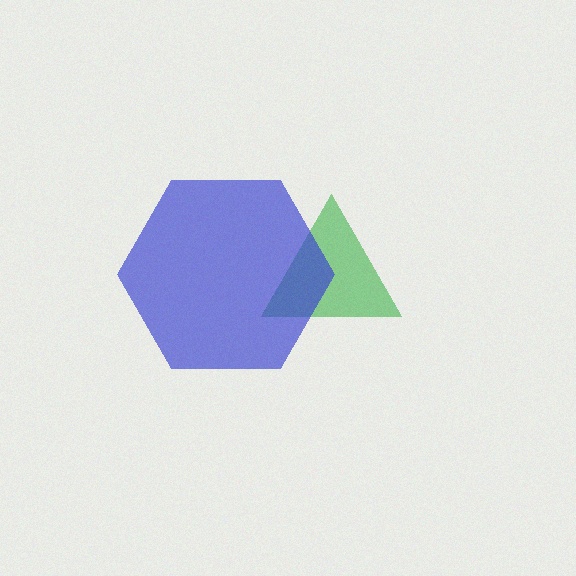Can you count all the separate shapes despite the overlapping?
Yes, there are 2 separate shapes.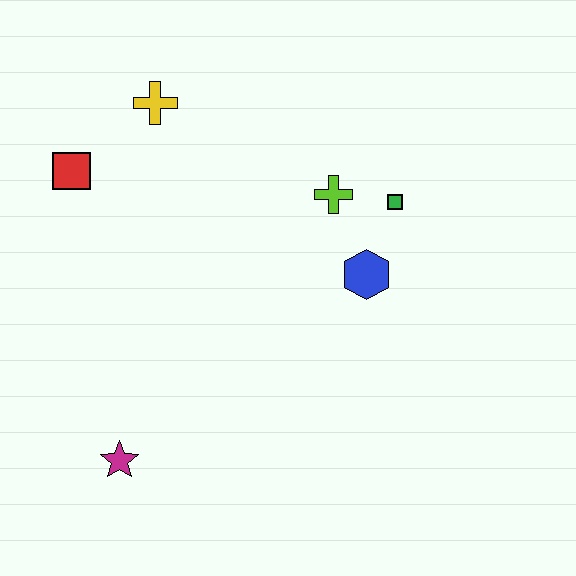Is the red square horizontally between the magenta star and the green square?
No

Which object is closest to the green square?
The lime cross is closest to the green square.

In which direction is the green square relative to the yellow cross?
The green square is to the right of the yellow cross.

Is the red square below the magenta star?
No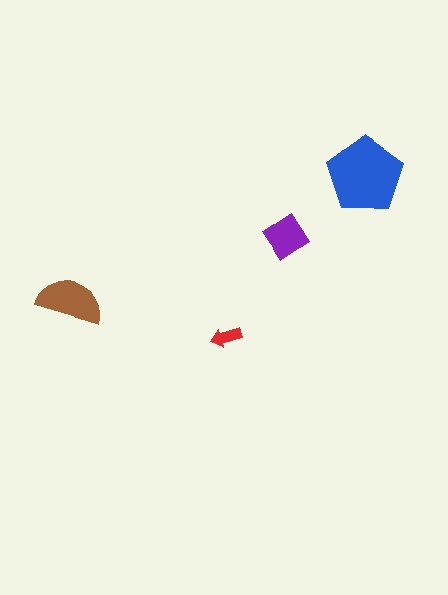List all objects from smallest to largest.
The red arrow, the purple diamond, the brown semicircle, the blue pentagon.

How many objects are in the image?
There are 4 objects in the image.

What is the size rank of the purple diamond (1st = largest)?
3rd.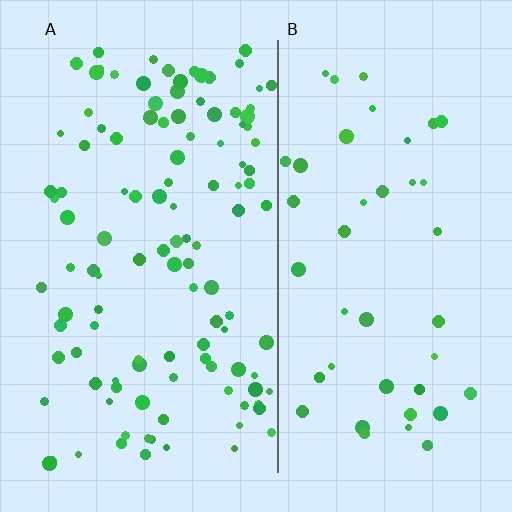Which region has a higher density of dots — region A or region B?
A (the left).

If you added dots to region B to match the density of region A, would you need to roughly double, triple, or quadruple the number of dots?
Approximately triple.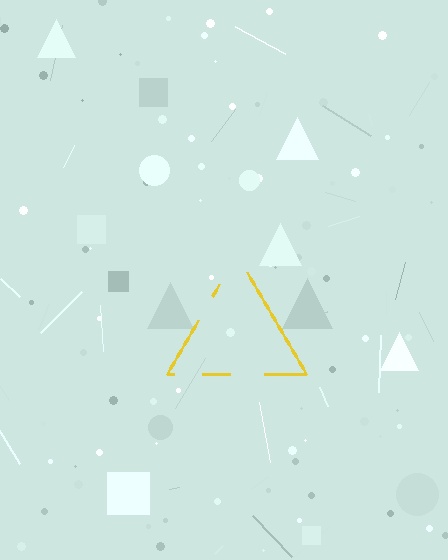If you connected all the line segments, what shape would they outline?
They would outline a triangle.